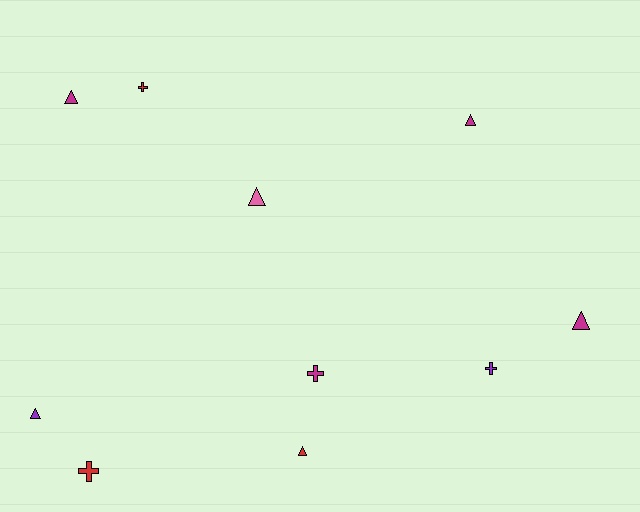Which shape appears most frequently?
Triangle, with 6 objects.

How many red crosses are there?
There are 2 red crosses.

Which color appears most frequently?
Magenta, with 4 objects.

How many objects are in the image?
There are 10 objects.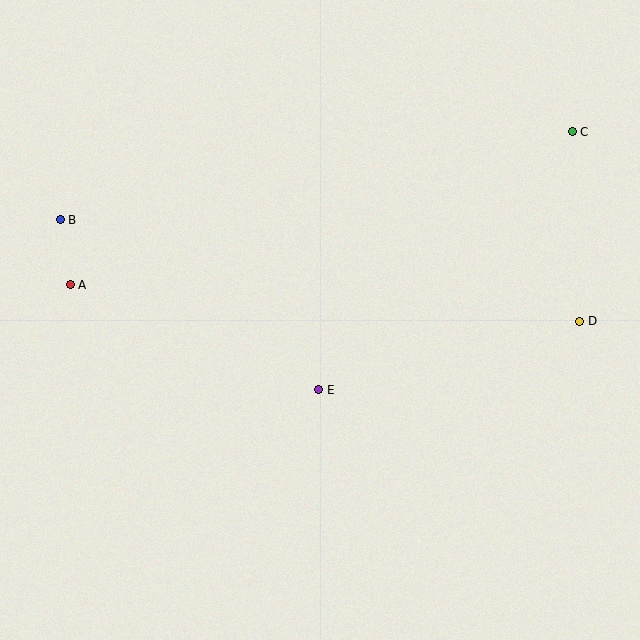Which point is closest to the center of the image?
Point E at (319, 390) is closest to the center.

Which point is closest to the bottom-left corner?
Point A is closest to the bottom-left corner.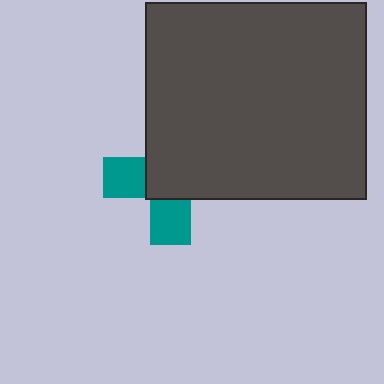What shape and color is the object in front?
The object in front is a dark gray rectangle.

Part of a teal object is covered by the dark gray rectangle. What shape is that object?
It is a cross.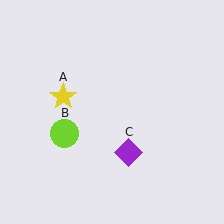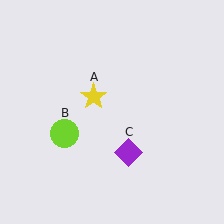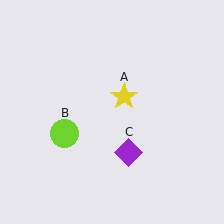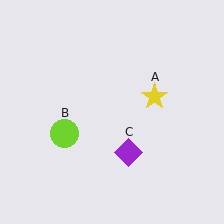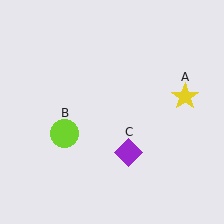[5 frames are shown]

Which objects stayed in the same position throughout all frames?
Lime circle (object B) and purple diamond (object C) remained stationary.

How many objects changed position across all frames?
1 object changed position: yellow star (object A).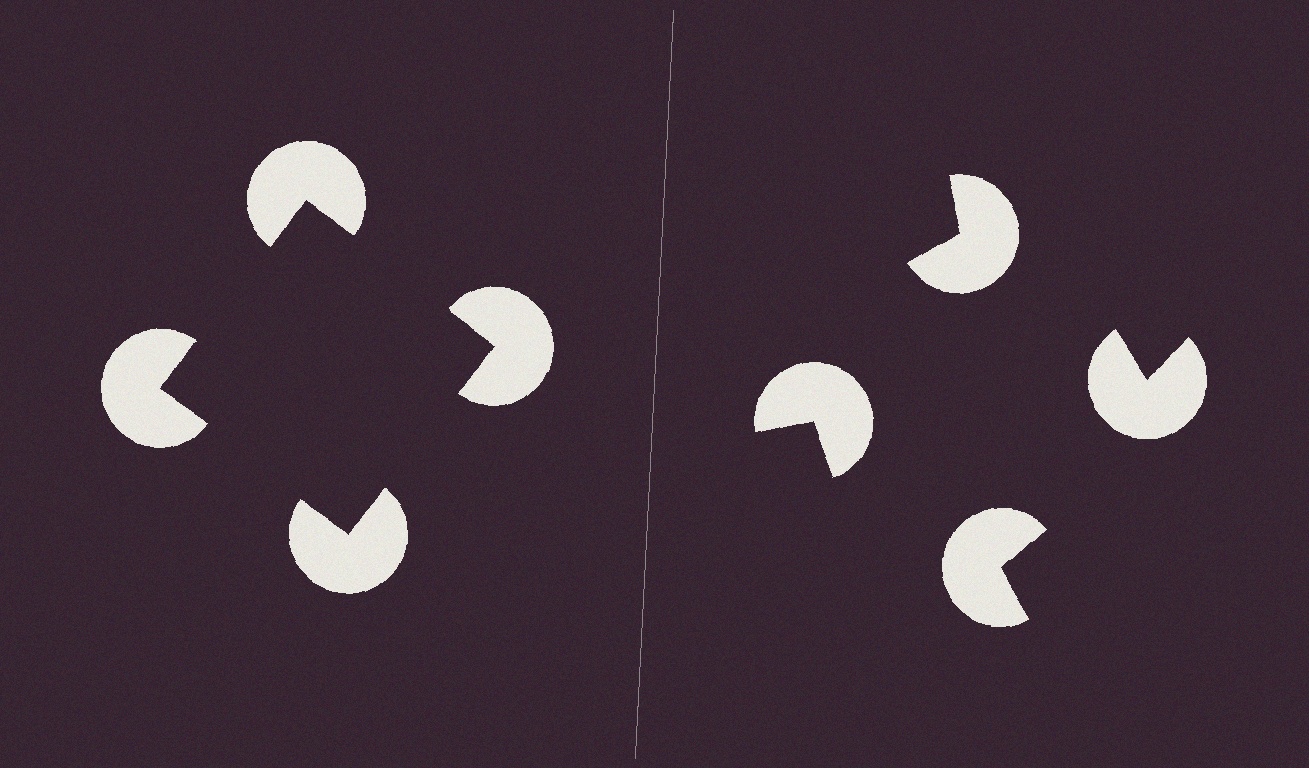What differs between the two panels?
The pac-man discs are positioned identically on both sides; only the wedge orientations differ. On the left they align to a square; on the right they are misaligned.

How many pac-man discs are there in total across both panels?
8 — 4 on each side.